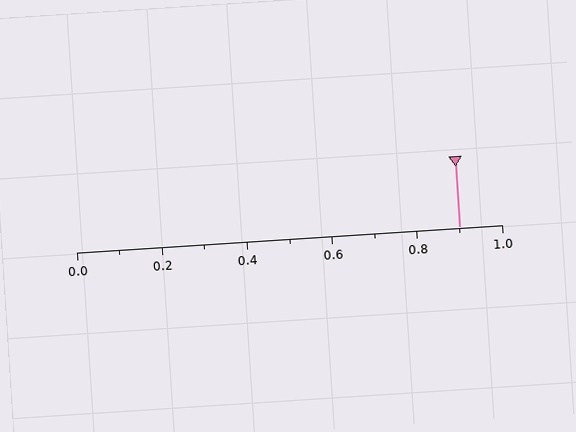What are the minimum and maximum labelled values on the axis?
The axis runs from 0.0 to 1.0.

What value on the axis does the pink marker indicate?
The marker indicates approximately 0.9.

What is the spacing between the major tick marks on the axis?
The major ticks are spaced 0.2 apart.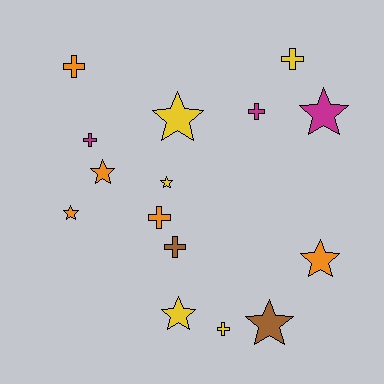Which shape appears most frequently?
Star, with 8 objects.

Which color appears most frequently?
Orange, with 5 objects.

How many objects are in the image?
There are 15 objects.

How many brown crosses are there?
There is 1 brown cross.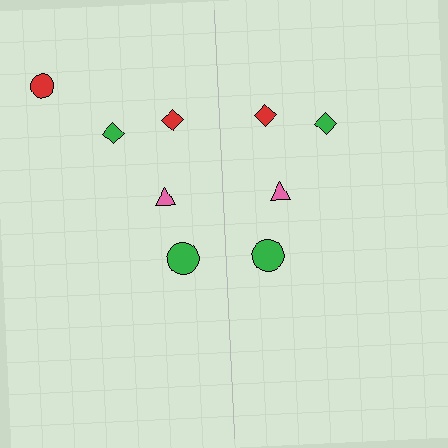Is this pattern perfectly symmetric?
No, the pattern is not perfectly symmetric. A red circle is missing from the right side.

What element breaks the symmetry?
A red circle is missing from the right side.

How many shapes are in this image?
There are 9 shapes in this image.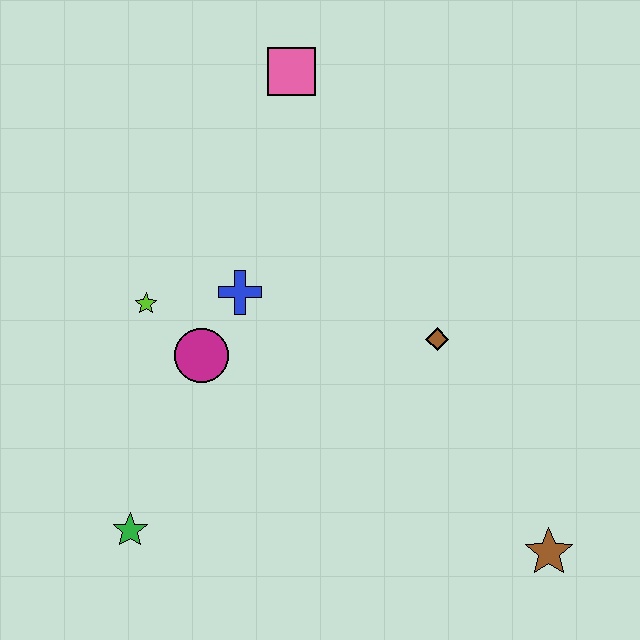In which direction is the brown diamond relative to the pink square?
The brown diamond is below the pink square.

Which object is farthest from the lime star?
The brown star is farthest from the lime star.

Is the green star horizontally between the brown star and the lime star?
No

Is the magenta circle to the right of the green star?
Yes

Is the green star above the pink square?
No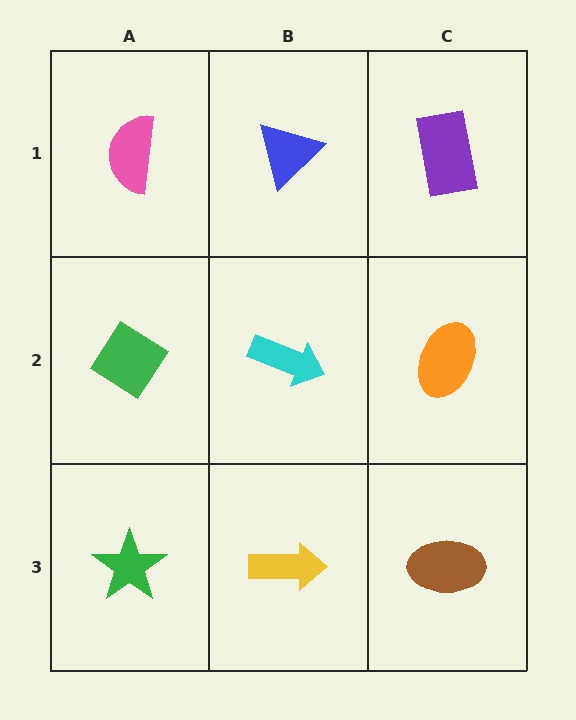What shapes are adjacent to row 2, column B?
A blue triangle (row 1, column B), a yellow arrow (row 3, column B), a green diamond (row 2, column A), an orange ellipse (row 2, column C).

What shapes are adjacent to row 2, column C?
A purple rectangle (row 1, column C), a brown ellipse (row 3, column C), a cyan arrow (row 2, column B).